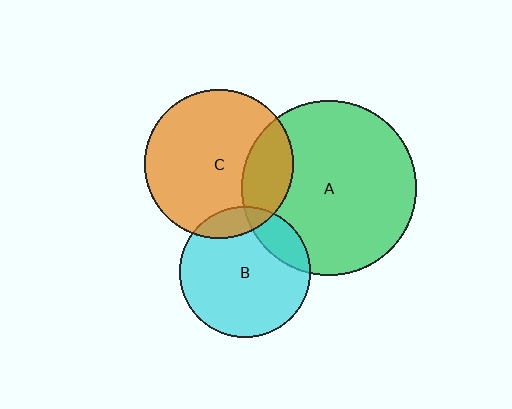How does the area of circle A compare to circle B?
Approximately 1.8 times.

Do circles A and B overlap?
Yes.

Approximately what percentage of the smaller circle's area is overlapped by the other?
Approximately 15%.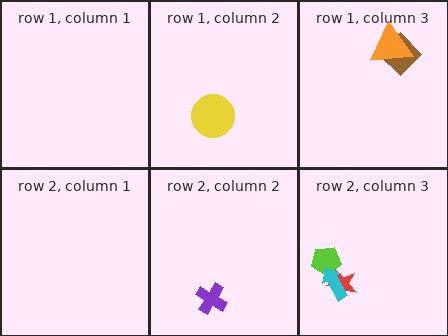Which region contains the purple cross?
The row 2, column 2 region.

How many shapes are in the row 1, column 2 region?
1.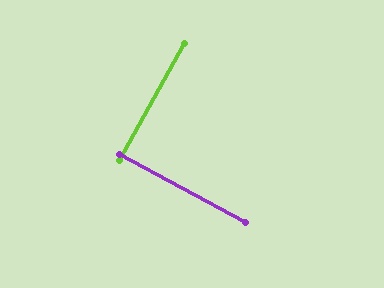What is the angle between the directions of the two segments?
Approximately 89 degrees.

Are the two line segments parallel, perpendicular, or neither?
Perpendicular — they meet at approximately 89°.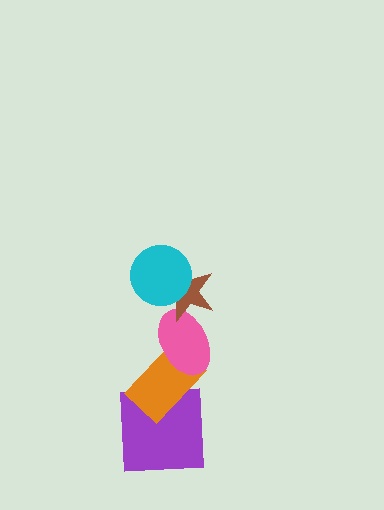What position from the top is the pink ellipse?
The pink ellipse is 3rd from the top.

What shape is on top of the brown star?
The cyan circle is on top of the brown star.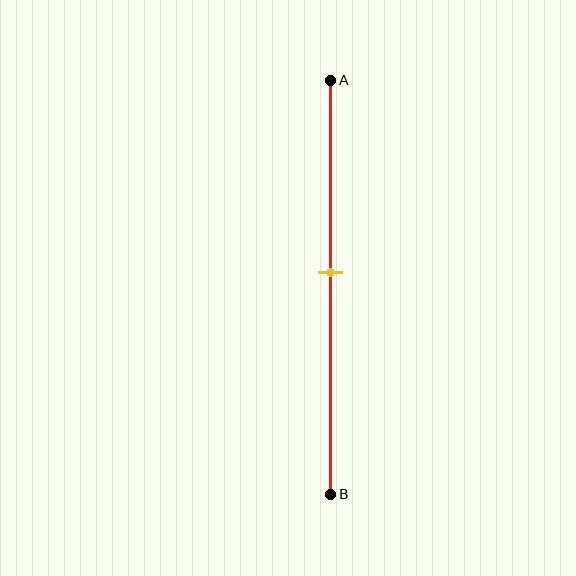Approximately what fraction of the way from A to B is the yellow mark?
The yellow mark is approximately 45% of the way from A to B.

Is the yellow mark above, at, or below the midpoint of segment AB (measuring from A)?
The yellow mark is above the midpoint of segment AB.